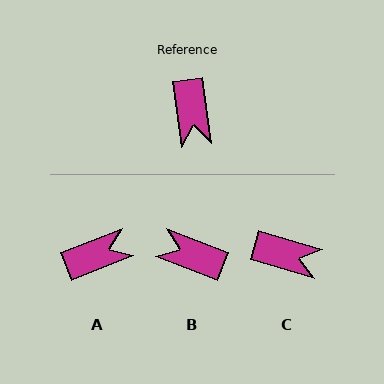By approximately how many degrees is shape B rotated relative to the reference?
Approximately 119 degrees clockwise.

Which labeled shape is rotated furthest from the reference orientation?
B, about 119 degrees away.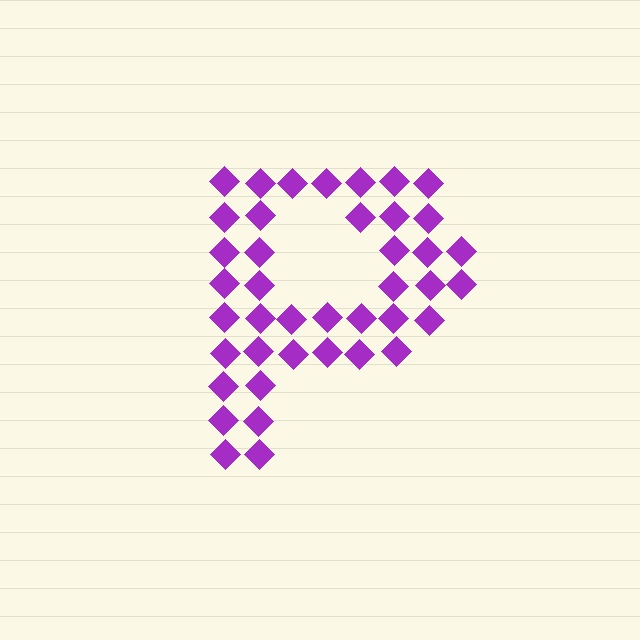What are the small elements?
The small elements are diamonds.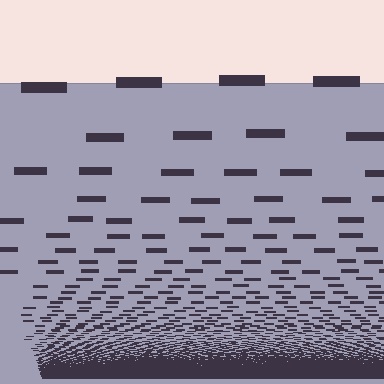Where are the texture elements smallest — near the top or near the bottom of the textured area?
Near the bottom.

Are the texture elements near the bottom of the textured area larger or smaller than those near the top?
Smaller. The gradient is inverted — elements near the bottom are smaller and denser.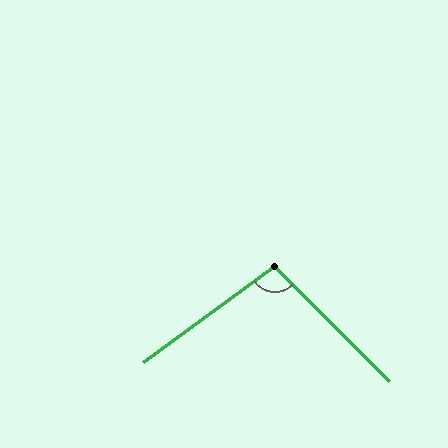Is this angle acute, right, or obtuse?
It is obtuse.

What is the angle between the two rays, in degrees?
Approximately 99 degrees.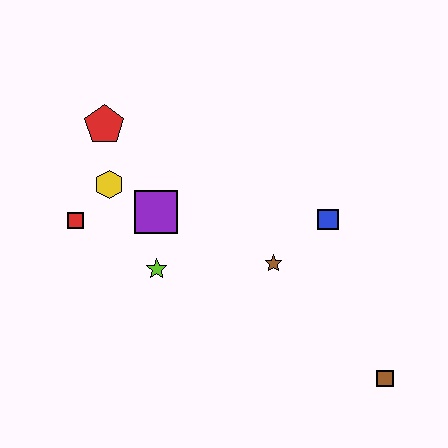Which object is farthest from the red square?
The brown square is farthest from the red square.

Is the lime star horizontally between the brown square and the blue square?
No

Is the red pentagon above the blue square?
Yes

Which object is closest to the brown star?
The blue square is closest to the brown star.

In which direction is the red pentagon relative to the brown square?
The red pentagon is to the left of the brown square.